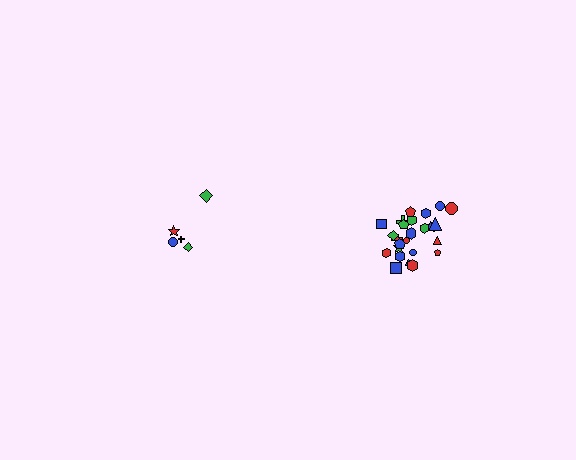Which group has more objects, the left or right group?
The right group.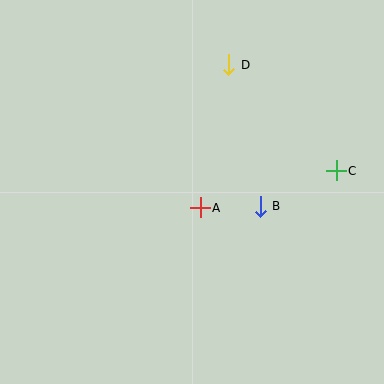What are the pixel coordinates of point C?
Point C is at (336, 171).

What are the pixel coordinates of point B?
Point B is at (260, 206).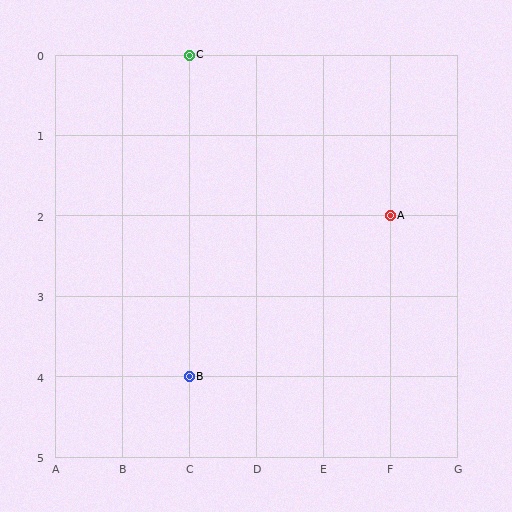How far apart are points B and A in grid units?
Points B and A are 3 columns and 2 rows apart (about 3.6 grid units diagonally).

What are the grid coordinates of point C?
Point C is at grid coordinates (C, 0).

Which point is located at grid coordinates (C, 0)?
Point C is at (C, 0).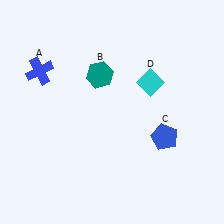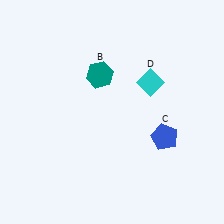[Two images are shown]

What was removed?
The blue cross (A) was removed in Image 2.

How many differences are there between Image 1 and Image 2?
There is 1 difference between the two images.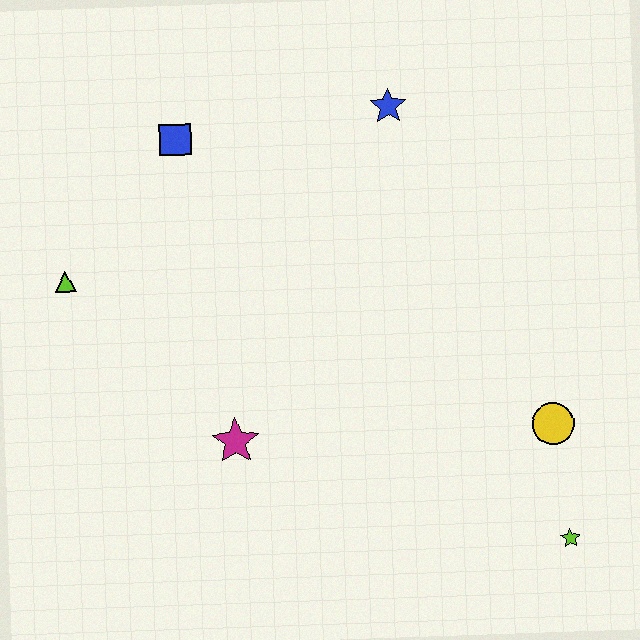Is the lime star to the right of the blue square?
Yes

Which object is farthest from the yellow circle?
The lime triangle is farthest from the yellow circle.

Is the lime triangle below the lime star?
No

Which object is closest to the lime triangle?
The blue square is closest to the lime triangle.